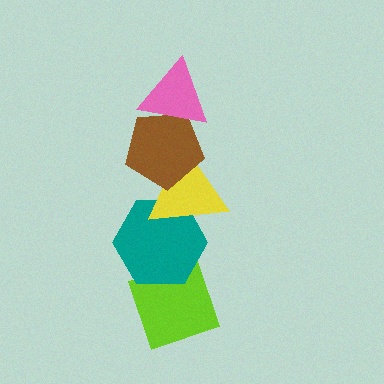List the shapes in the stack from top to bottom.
From top to bottom: the pink triangle, the brown pentagon, the yellow triangle, the teal hexagon, the lime diamond.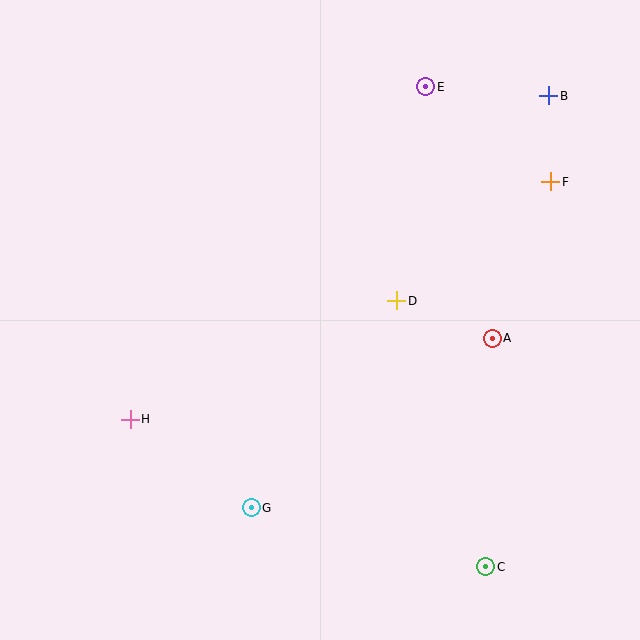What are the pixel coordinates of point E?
Point E is at (426, 87).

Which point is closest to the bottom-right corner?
Point C is closest to the bottom-right corner.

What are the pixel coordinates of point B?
Point B is at (549, 96).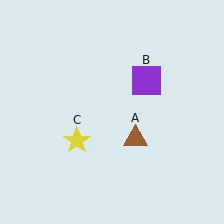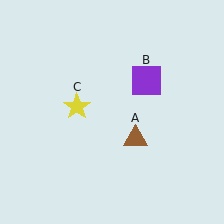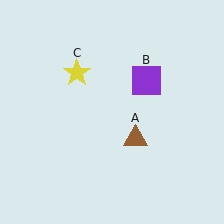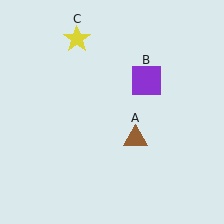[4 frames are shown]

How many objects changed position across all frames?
1 object changed position: yellow star (object C).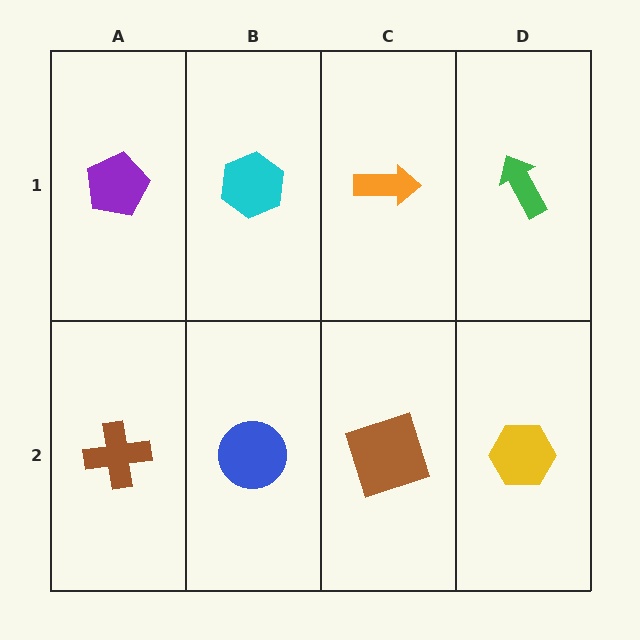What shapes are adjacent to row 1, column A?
A brown cross (row 2, column A), a cyan hexagon (row 1, column B).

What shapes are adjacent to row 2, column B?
A cyan hexagon (row 1, column B), a brown cross (row 2, column A), a brown square (row 2, column C).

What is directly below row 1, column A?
A brown cross.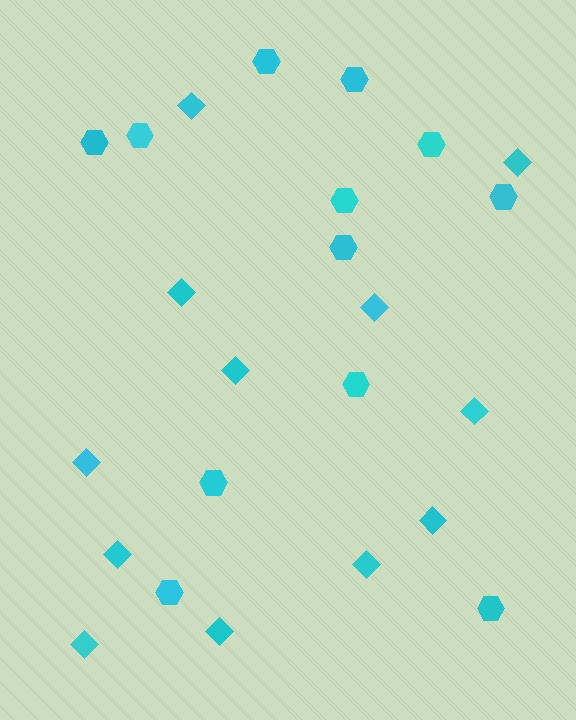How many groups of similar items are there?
There are 2 groups: one group of diamonds (12) and one group of hexagons (12).